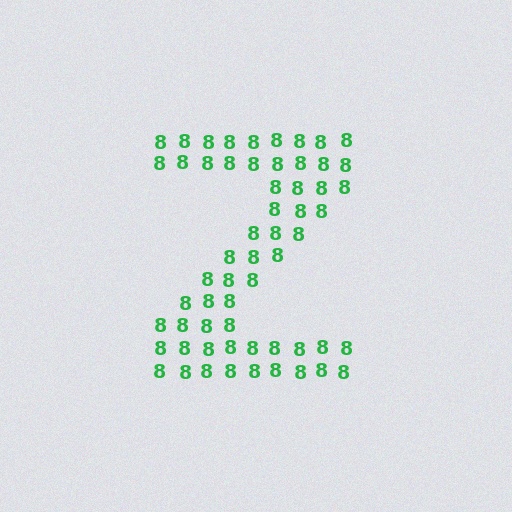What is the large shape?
The large shape is the letter Z.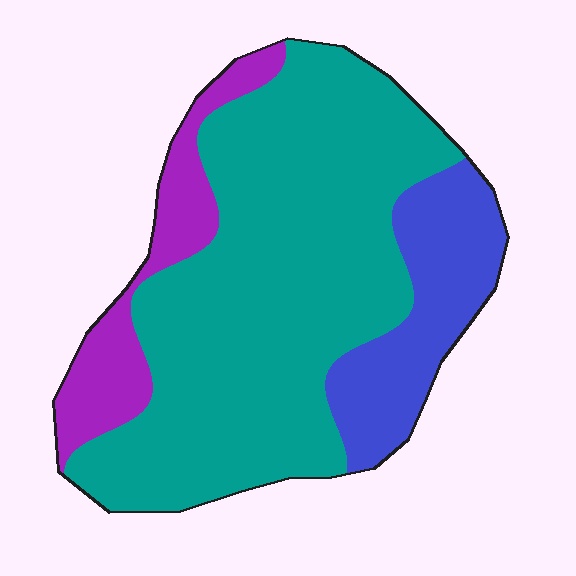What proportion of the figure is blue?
Blue takes up between a sixth and a third of the figure.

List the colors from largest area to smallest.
From largest to smallest: teal, blue, purple.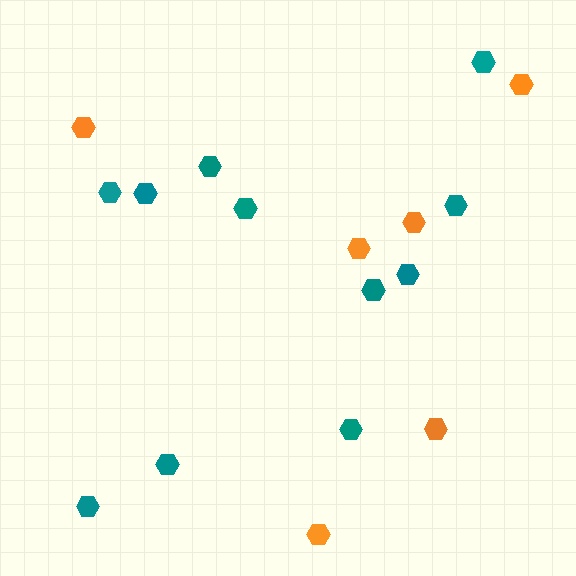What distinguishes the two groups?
There are 2 groups: one group of teal hexagons (11) and one group of orange hexagons (6).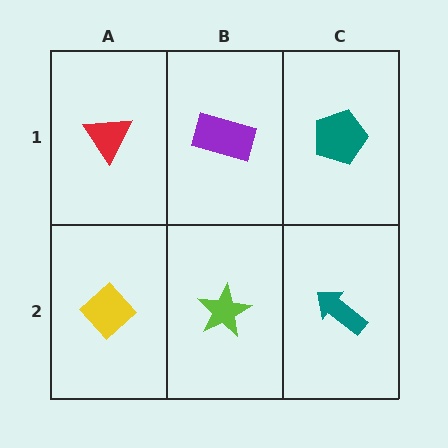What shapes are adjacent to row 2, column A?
A red triangle (row 1, column A), a lime star (row 2, column B).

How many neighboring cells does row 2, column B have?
3.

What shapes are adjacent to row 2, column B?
A purple rectangle (row 1, column B), a yellow diamond (row 2, column A), a teal arrow (row 2, column C).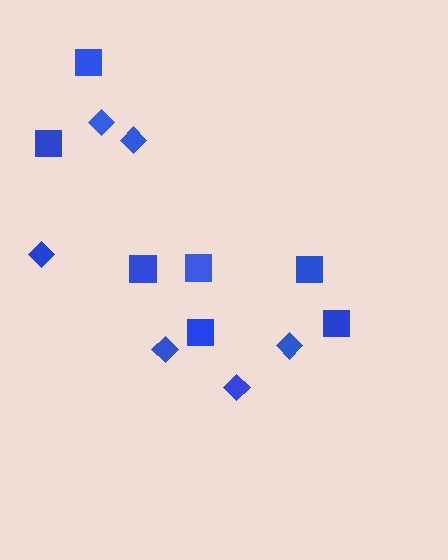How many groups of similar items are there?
There are 2 groups: one group of diamonds (6) and one group of squares (7).